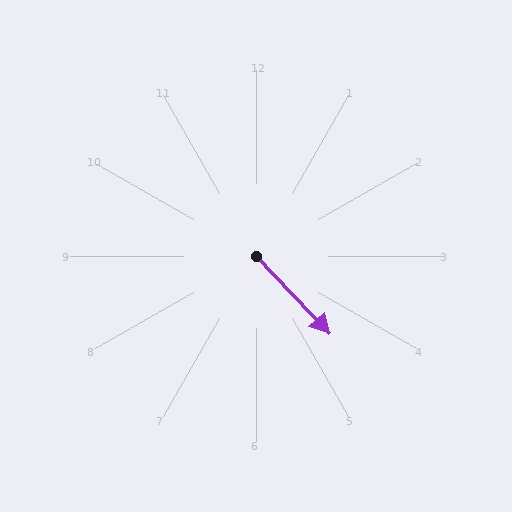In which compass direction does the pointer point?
Southeast.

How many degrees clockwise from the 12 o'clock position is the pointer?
Approximately 136 degrees.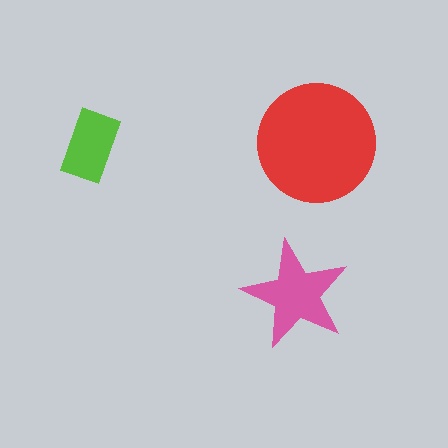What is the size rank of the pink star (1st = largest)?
2nd.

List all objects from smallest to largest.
The lime rectangle, the pink star, the red circle.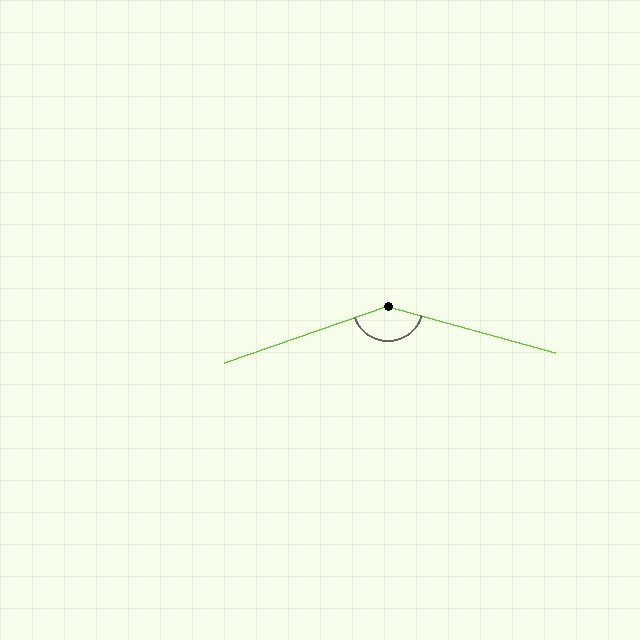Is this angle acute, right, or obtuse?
It is obtuse.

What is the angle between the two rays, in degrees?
Approximately 146 degrees.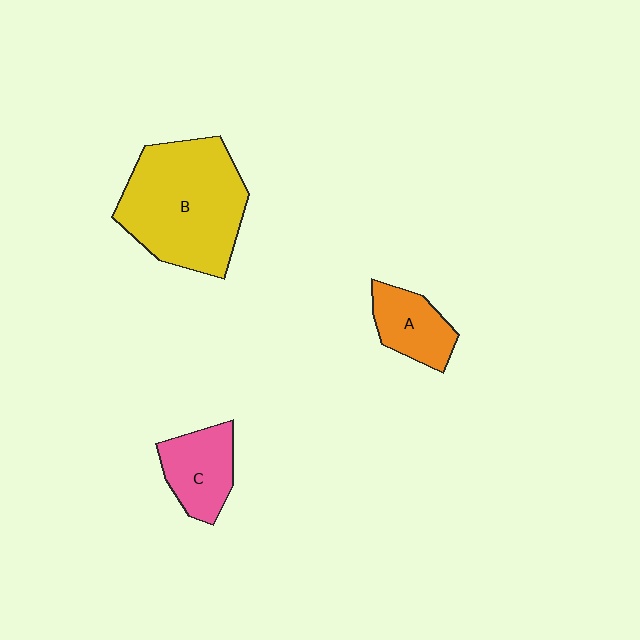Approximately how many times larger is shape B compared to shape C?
Approximately 2.4 times.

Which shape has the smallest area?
Shape A (orange).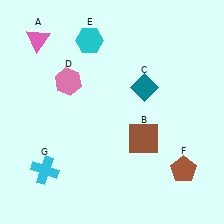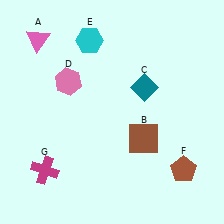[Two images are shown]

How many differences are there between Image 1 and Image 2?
There is 1 difference between the two images.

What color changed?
The cross (G) changed from cyan in Image 1 to magenta in Image 2.